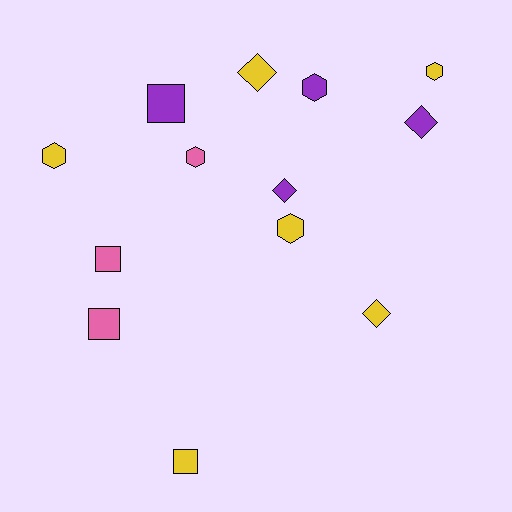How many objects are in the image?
There are 13 objects.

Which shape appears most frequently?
Hexagon, with 5 objects.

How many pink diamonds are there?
There are no pink diamonds.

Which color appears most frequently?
Yellow, with 6 objects.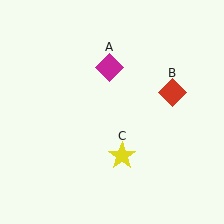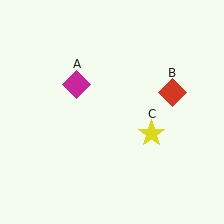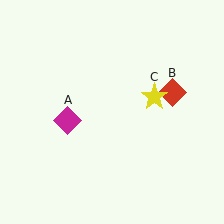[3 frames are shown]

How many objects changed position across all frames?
2 objects changed position: magenta diamond (object A), yellow star (object C).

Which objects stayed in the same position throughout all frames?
Red diamond (object B) remained stationary.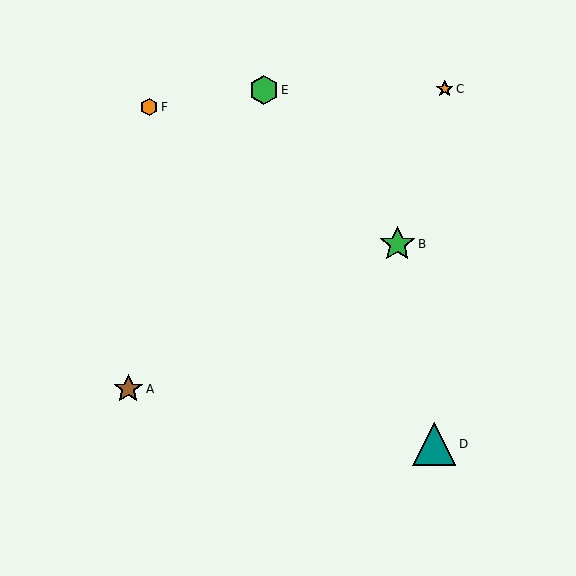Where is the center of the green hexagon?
The center of the green hexagon is at (264, 90).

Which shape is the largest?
The teal triangle (labeled D) is the largest.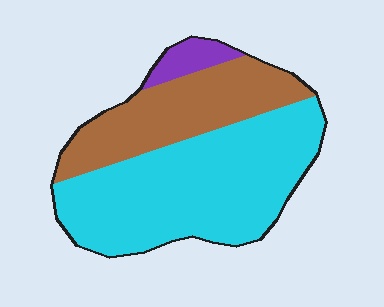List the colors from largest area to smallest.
From largest to smallest: cyan, brown, purple.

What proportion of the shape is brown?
Brown covers around 35% of the shape.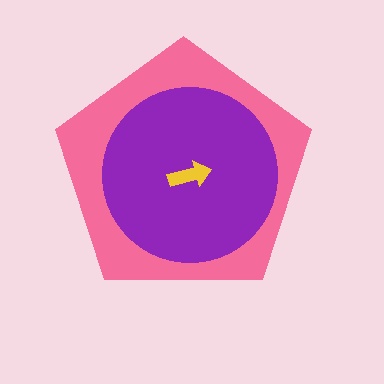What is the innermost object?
The yellow arrow.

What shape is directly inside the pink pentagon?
The purple circle.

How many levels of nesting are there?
3.